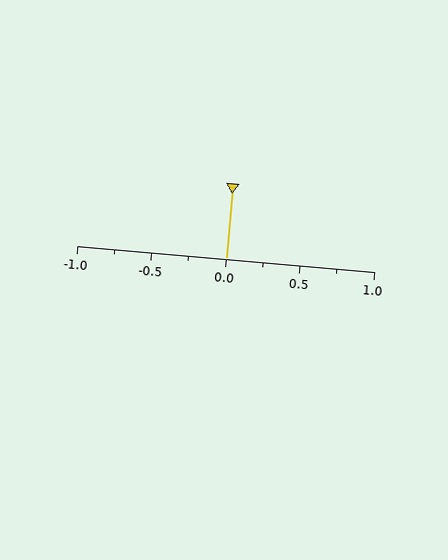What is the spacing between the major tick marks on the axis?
The major ticks are spaced 0.5 apart.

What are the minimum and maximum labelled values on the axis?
The axis runs from -1.0 to 1.0.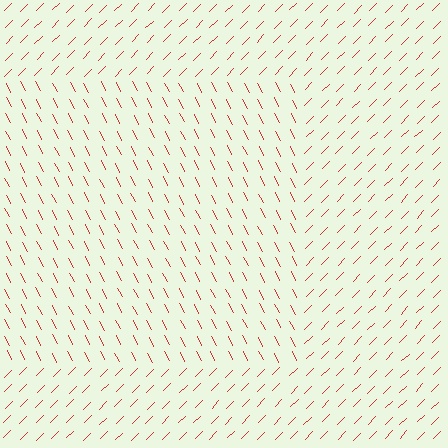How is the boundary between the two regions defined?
The boundary is defined purely by a change in line orientation (approximately 72 degrees difference). All lines are the same color and thickness.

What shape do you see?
I see a rectangle.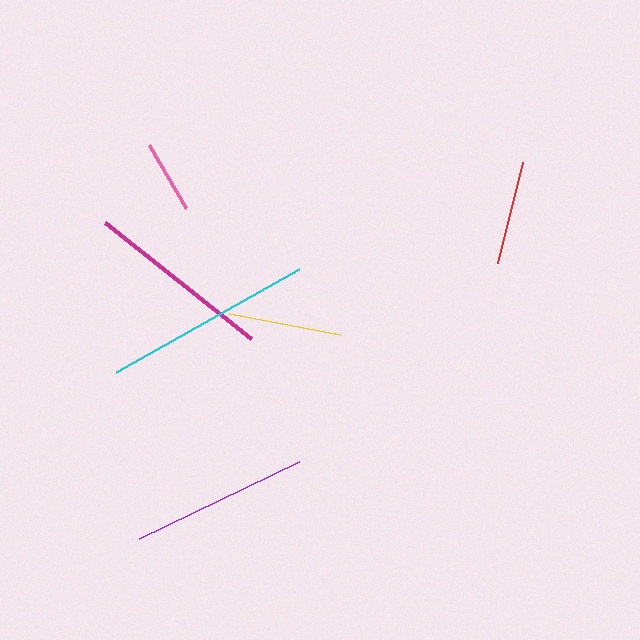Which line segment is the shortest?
The pink line is the shortest at approximately 73 pixels.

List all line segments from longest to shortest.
From longest to shortest: cyan, magenta, purple, yellow, red, pink.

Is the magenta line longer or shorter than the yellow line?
The magenta line is longer than the yellow line.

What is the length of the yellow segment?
The yellow segment is approximately 113 pixels long.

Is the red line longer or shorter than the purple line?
The purple line is longer than the red line.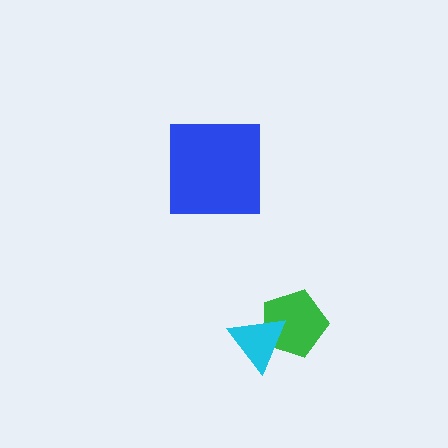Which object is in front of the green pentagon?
The cyan triangle is in front of the green pentagon.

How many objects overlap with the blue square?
0 objects overlap with the blue square.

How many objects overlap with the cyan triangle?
1 object overlaps with the cyan triangle.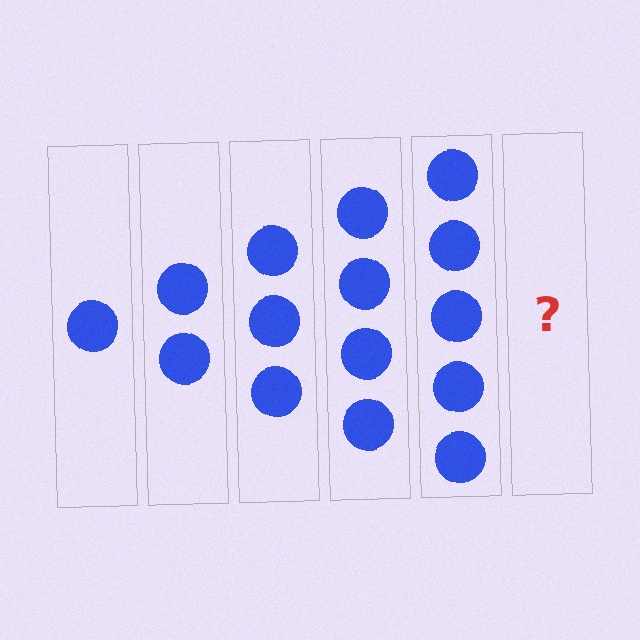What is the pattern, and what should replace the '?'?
The pattern is that each step adds one more circle. The '?' should be 6 circles.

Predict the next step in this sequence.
The next step is 6 circles.